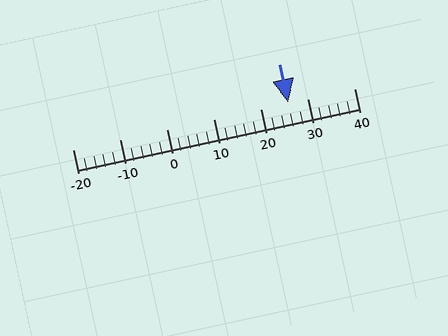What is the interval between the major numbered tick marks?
The major tick marks are spaced 10 units apart.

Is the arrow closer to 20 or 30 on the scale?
The arrow is closer to 30.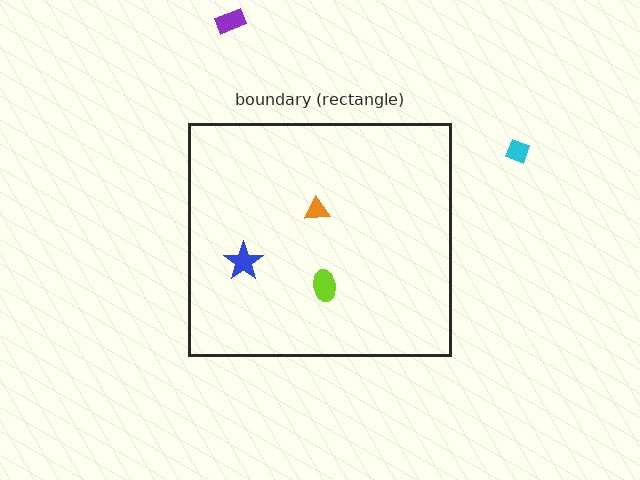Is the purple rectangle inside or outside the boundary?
Outside.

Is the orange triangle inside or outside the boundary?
Inside.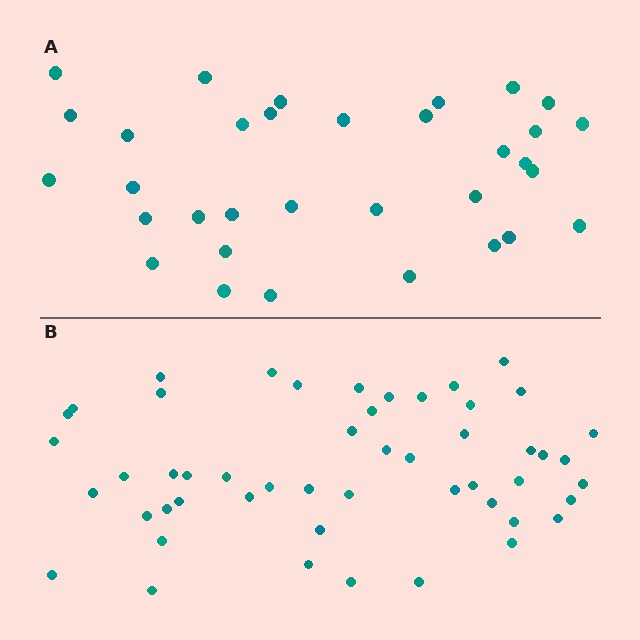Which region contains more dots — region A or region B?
Region B (the bottom region) has more dots.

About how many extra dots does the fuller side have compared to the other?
Region B has approximately 20 more dots than region A.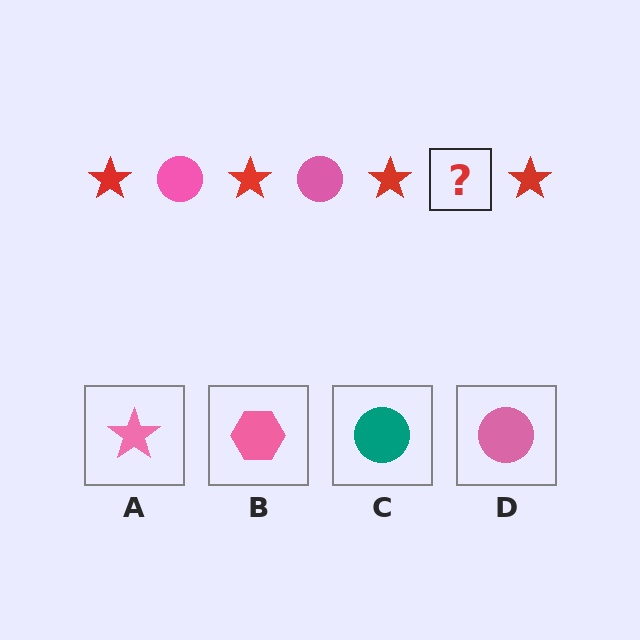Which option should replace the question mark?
Option D.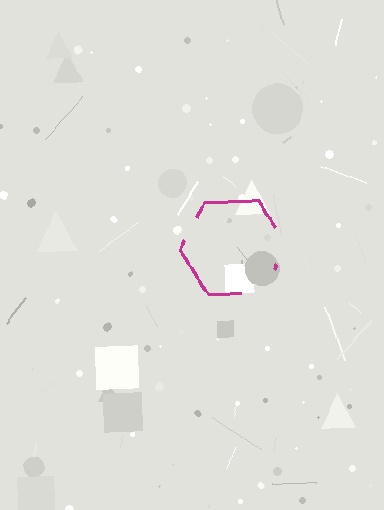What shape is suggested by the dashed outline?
The dashed outline suggests a hexagon.